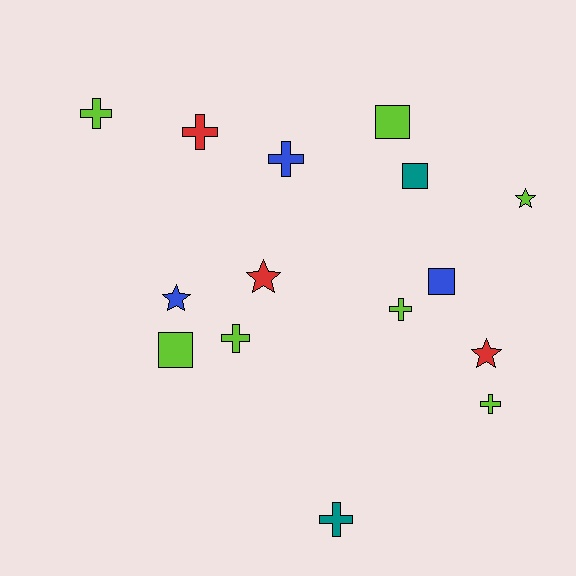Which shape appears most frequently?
Cross, with 7 objects.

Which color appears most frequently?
Lime, with 7 objects.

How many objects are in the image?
There are 15 objects.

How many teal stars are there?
There are no teal stars.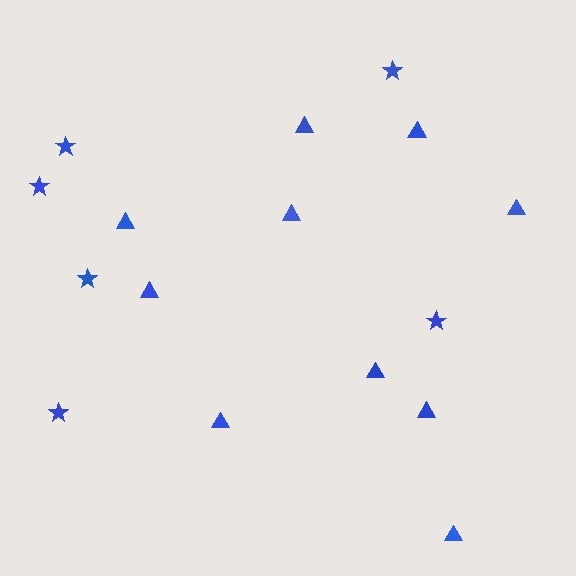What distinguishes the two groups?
There are 2 groups: one group of stars (6) and one group of triangles (10).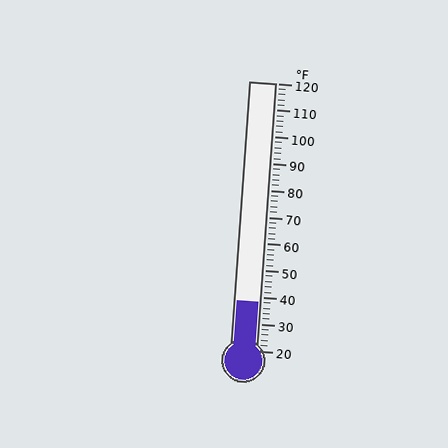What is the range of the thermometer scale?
The thermometer scale ranges from 20°F to 120°F.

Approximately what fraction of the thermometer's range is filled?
The thermometer is filled to approximately 20% of its range.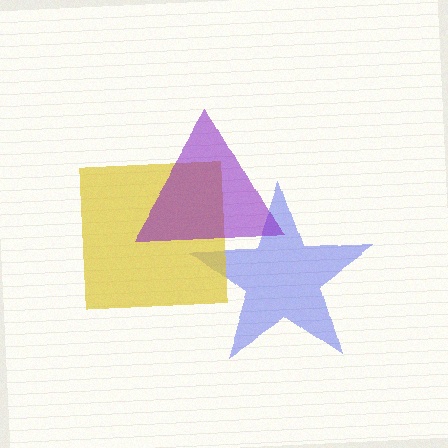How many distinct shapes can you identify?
There are 3 distinct shapes: a blue star, a yellow square, a purple triangle.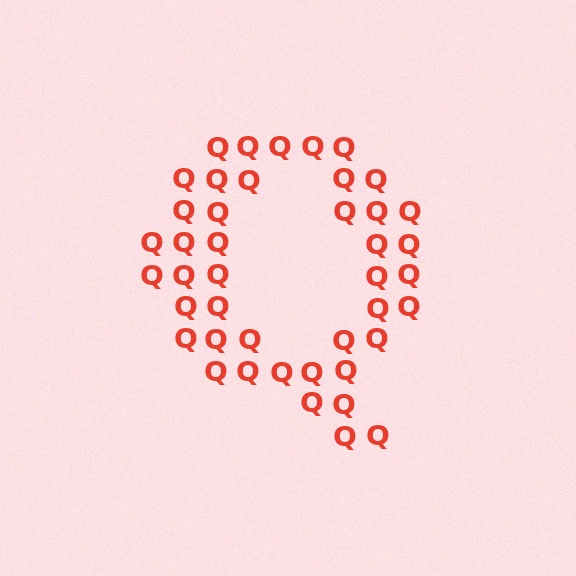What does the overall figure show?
The overall figure shows the letter Q.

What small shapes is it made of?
It is made of small letter Q's.